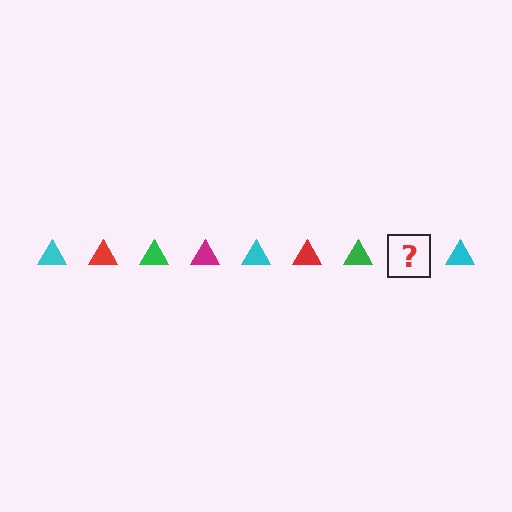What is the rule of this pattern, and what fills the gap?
The rule is that the pattern cycles through cyan, red, green, magenta triangles. The gap should be filled with a magenta triangle.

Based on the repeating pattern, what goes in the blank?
The blank should be a magenta triangle.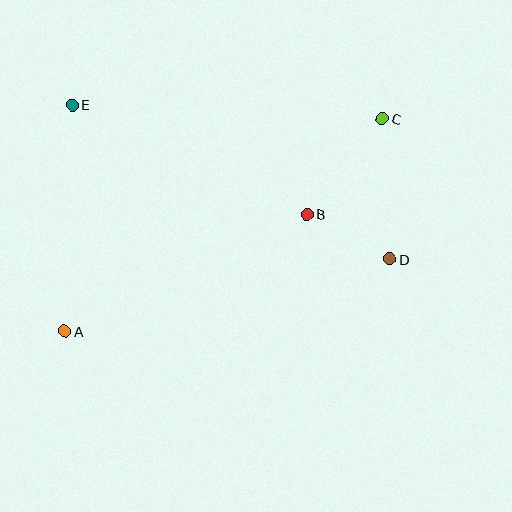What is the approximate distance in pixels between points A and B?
The distance between A and B is approximately 269 pixels.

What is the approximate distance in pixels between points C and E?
The distance between C and E is approximately 311 pixels.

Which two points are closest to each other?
Points B and D are closest to each other.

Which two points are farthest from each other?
Points A and C are farthest from each other.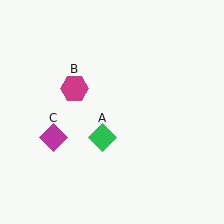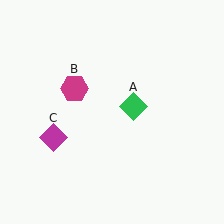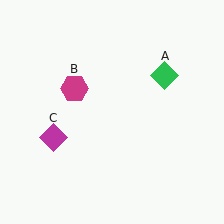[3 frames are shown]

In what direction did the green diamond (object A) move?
The green diamond (object A) moved up and to the right.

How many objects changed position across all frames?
1 object changed position: green diamond (object A).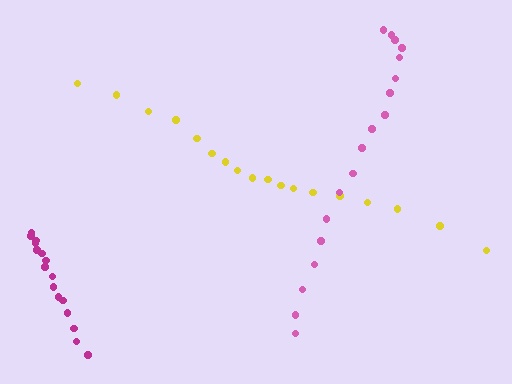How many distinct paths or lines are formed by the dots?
There are 3 distinct paths.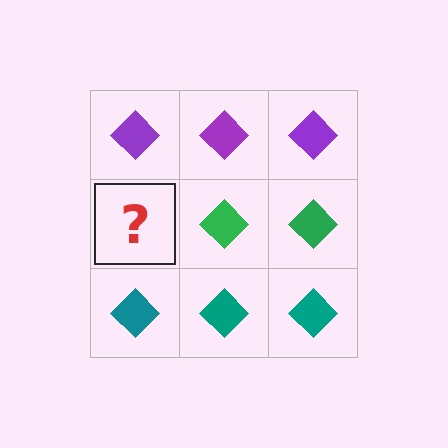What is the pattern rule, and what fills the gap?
The rule is that each row has a consistent color. The gap should be filled with a green diamond.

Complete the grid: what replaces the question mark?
The question mark should be replaced with a green diamond.